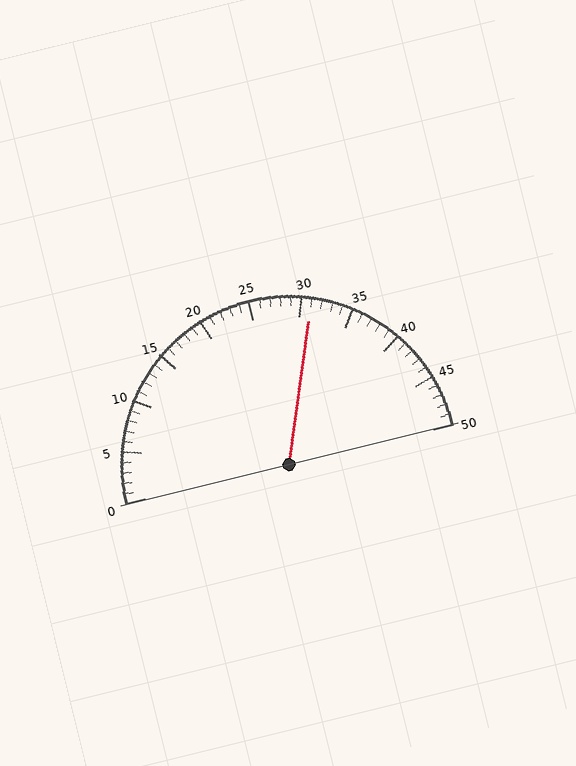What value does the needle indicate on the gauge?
The needle indicates approximately 31.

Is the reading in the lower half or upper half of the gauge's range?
The reading is in the upper half of the range (0 to 50).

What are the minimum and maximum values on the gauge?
The gauge ranges from 0 to 50.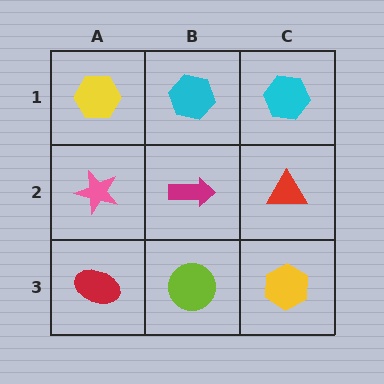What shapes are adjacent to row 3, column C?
A red triangle (row 2, column C), a lime circle (row 3, column B).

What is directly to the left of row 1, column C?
A cyan hexagon.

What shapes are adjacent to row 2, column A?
A yellow hexagon (row 1, column A), a red ellipse (row 3, column A), a magenta arrow (row 2, column B).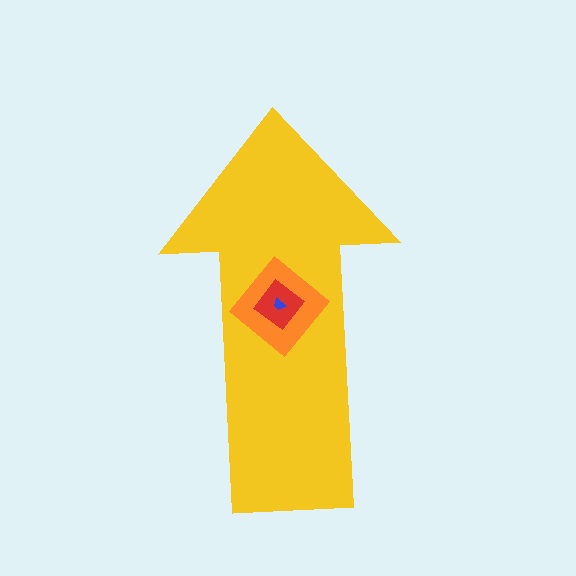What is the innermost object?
The blue trapezoid.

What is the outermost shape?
The yellow arrow.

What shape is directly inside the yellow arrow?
The orange diamond.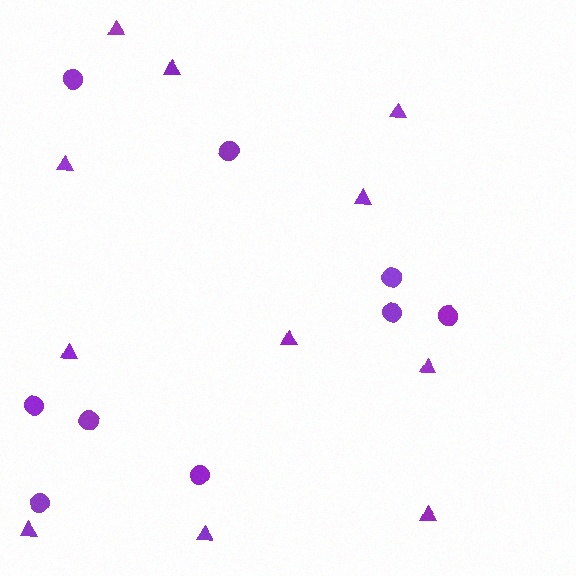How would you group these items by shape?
There are 2 groups: one group of triangles (11) and one group of circles (9).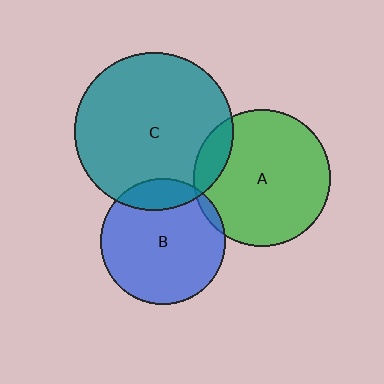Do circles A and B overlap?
Yes.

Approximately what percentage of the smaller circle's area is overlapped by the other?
Approximately 5%.